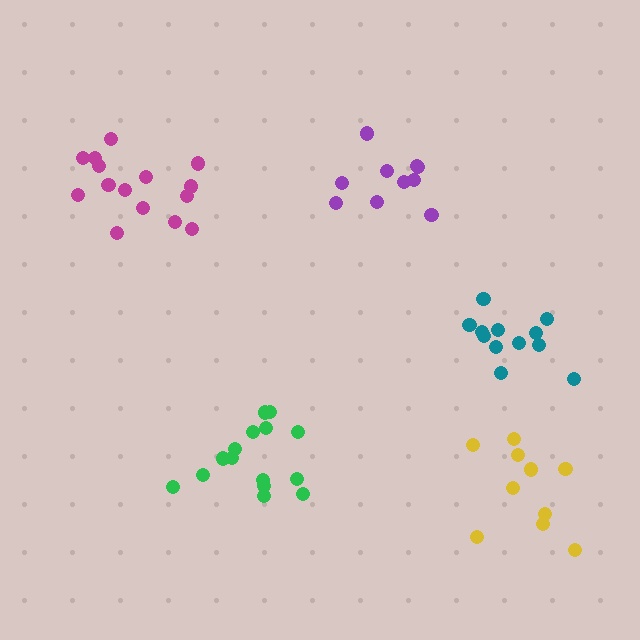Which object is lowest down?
The yellow cluster is bottommost.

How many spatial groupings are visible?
There are 5 spatial groupings.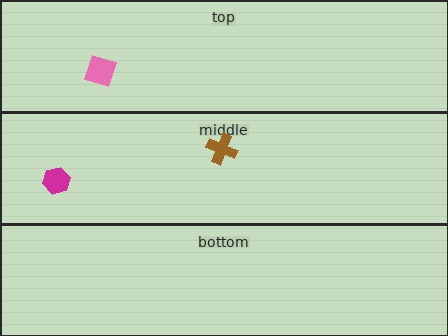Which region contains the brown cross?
The middle region.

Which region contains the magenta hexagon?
The middle region.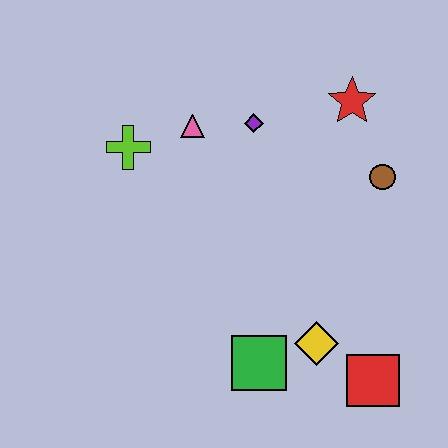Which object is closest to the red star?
The brown circle is closest to the red star.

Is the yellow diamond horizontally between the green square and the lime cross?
No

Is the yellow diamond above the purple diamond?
No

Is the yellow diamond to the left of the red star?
Yes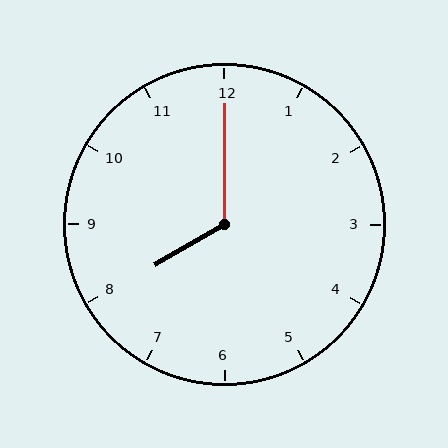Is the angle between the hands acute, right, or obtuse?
It is obtuse.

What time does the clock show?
8:00.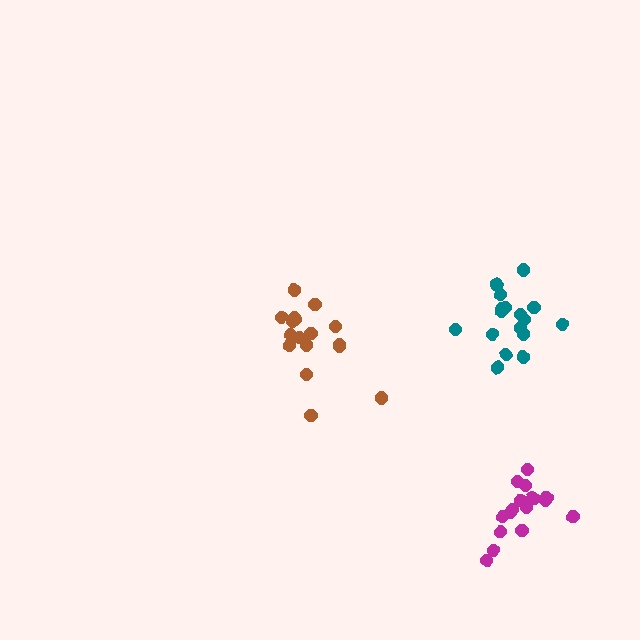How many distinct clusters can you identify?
There are 3 distinct clusters.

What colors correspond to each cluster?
The clusters are colored: teal, magenta, brown.